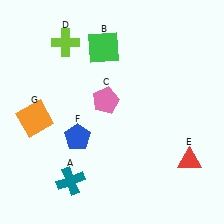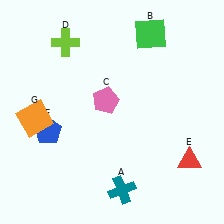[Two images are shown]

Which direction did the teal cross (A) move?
The teal cross (A) moved right.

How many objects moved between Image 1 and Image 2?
3 objects moved between the two images.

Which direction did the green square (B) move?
The green square (B) moved right.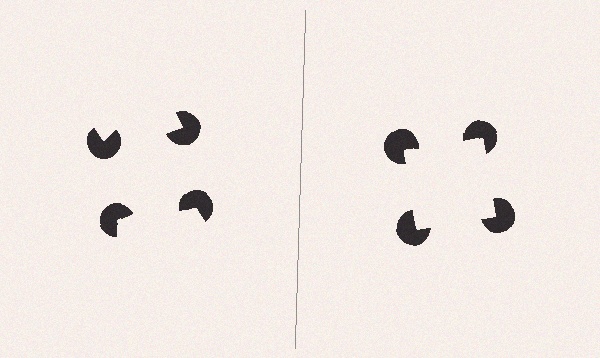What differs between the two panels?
The pac-man discs are positioned identically on both sides; only the wedge orientations differ. On the right they align to a square; on the left they are misaligned.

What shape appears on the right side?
An illusory square.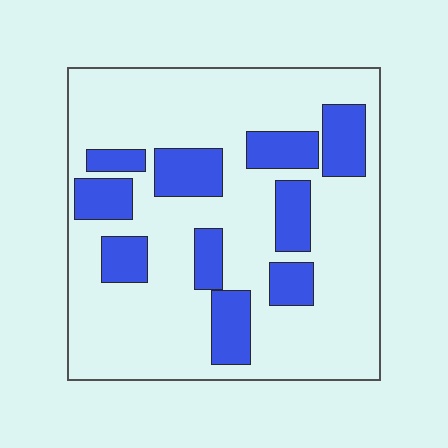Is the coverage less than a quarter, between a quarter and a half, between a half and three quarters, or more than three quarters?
Between a quarter and a half.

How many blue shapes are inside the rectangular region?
10.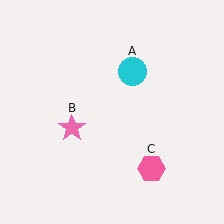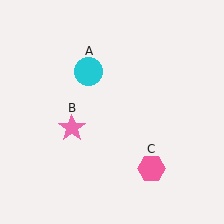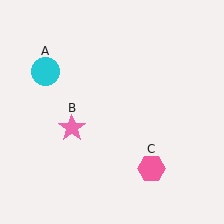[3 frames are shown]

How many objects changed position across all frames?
1 object changed position: cyan circle (object A).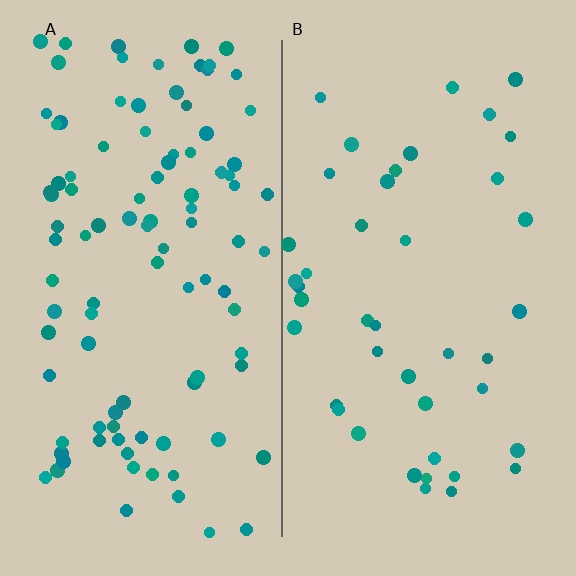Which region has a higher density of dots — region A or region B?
A (the left).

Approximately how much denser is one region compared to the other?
Approximately 2.4× — region A over region B.